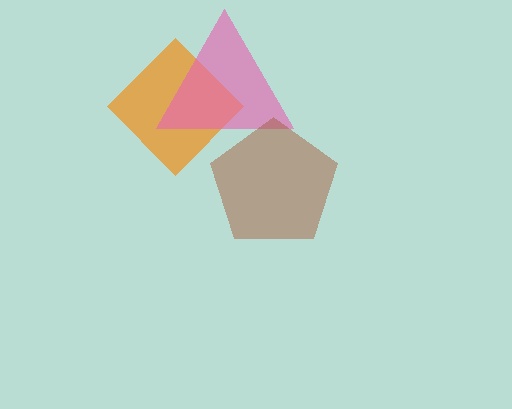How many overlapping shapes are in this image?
There are 3 overlapping shapes in the image.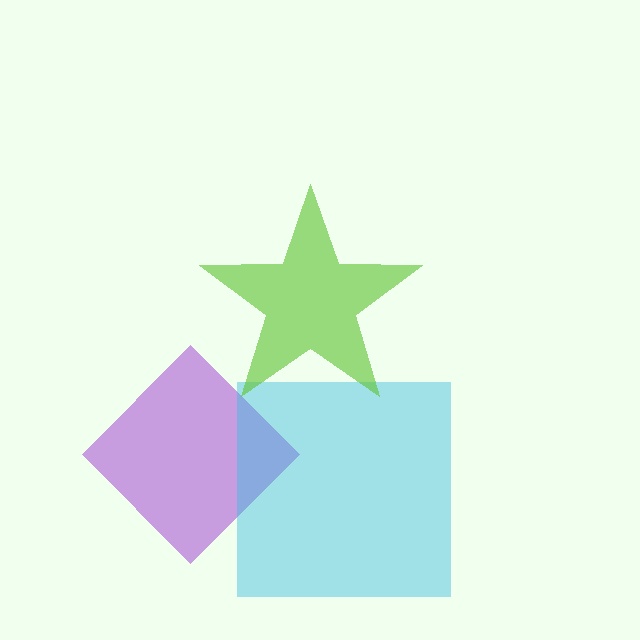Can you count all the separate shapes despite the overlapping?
Yes, there are 3 separate shapes.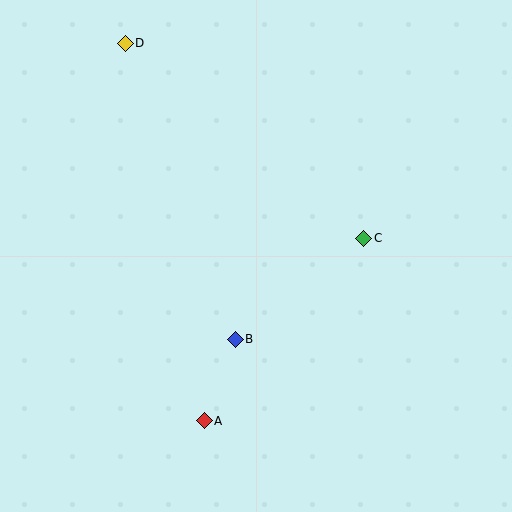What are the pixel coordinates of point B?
Point B is at (235, 339).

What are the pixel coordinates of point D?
Point D is at (125, 43).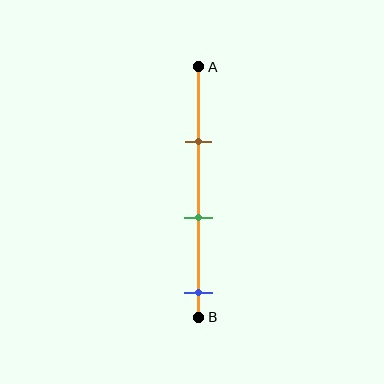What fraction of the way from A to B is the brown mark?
The brown mark is approximately 30% (0.3) of the way from A to B.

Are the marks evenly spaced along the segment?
Yes, the marks are approximately evenly spaced.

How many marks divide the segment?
There are 3 marks dividing the segment.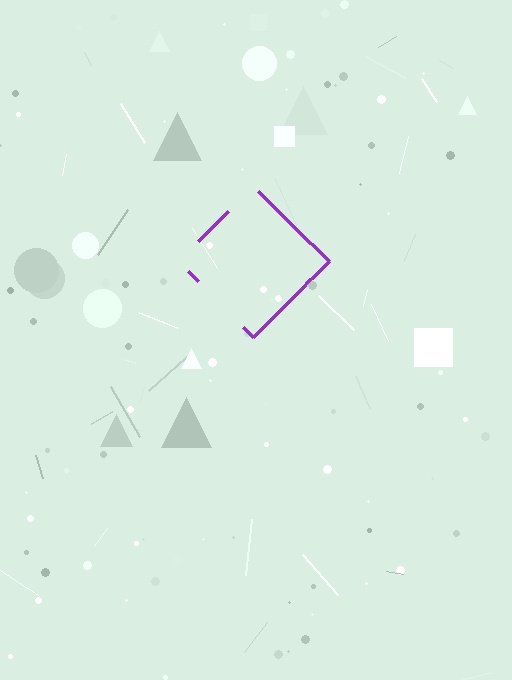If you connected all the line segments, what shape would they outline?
They would outline a diamond.